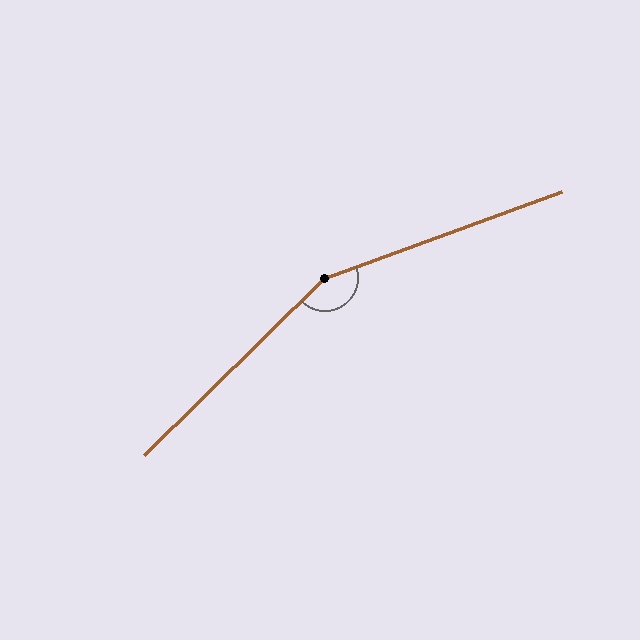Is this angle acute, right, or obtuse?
It is obtuse.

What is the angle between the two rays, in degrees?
Approximately 156 degrees.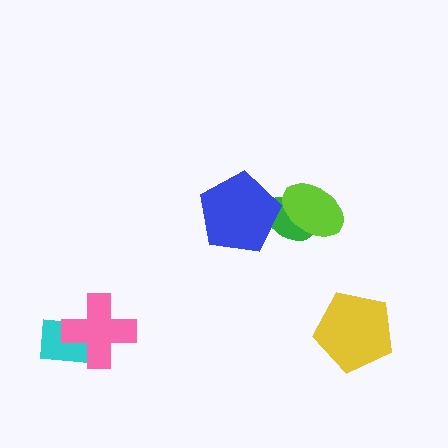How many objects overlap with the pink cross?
1 object overlaps with the pink cross.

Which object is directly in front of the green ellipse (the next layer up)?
The blue pentagon is directly in front of the green ellipse.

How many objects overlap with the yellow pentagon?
0 objects overlap with the yellow pentagon.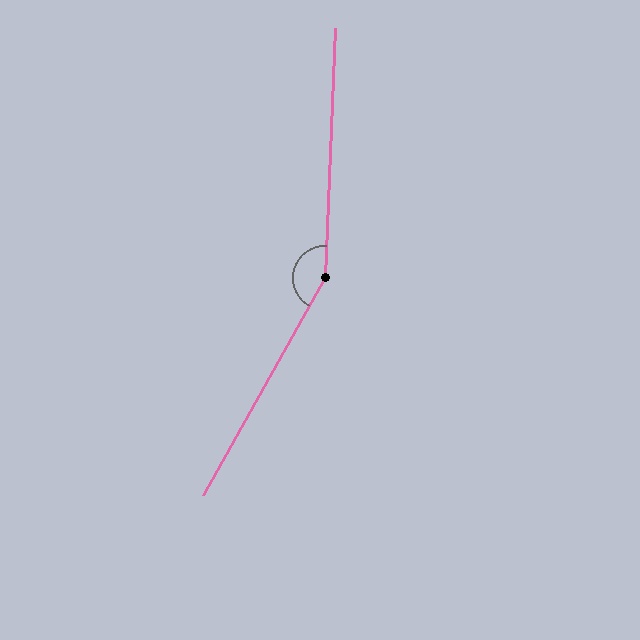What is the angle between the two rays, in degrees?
Approximately 153 degrees.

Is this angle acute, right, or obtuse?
It is obtuse.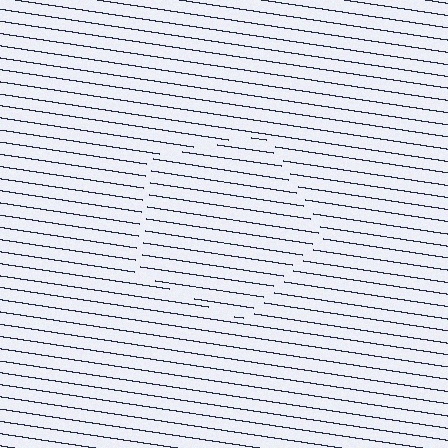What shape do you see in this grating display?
An illusory pentagon. The interior of the shape contains the same grating, shifted by half a period — the contour is defined by the phase discontinuity where line-ends from the inner and outer gratings abut.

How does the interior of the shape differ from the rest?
The interior of the shape contains the same grating, shifted by half a period — the contour is defined by the phase discontinuity where line-ends from the inner and outer gratings abut.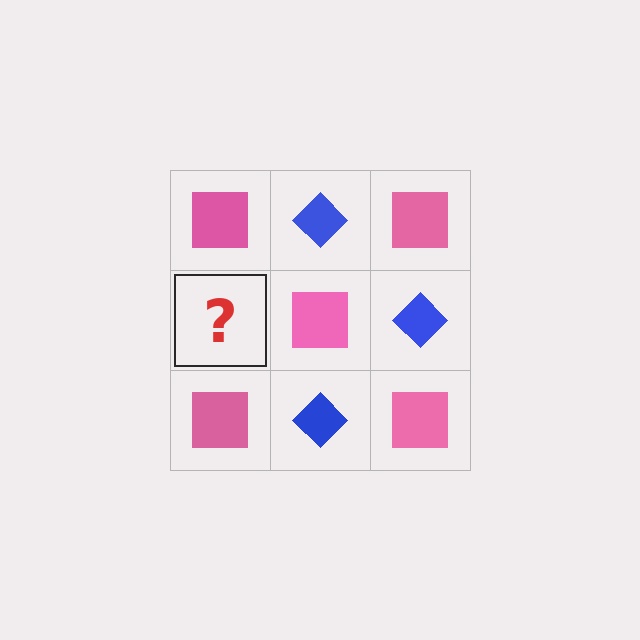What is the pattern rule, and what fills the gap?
The rule is that it alternates pink square and blue diamond in a checkerboard pattern. The gap should be filled with a blue diamond.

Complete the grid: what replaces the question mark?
The question mark should be replaced with a blue diamond.